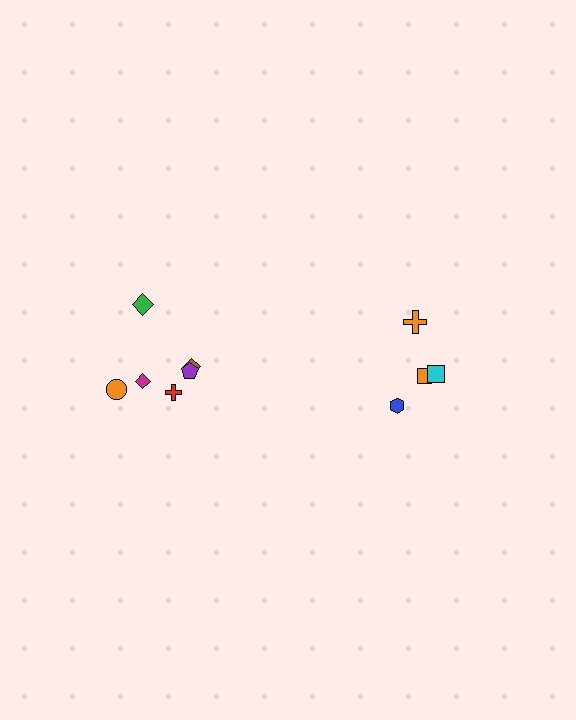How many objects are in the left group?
There are 6 objects.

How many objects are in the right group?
There are 4 objects.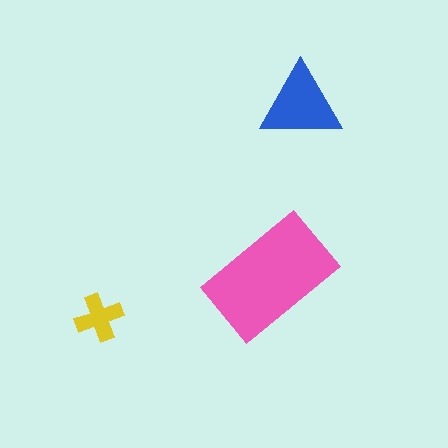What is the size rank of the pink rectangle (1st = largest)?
1st.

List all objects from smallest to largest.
The yellow cross, the blue triangle, the pink rectangle.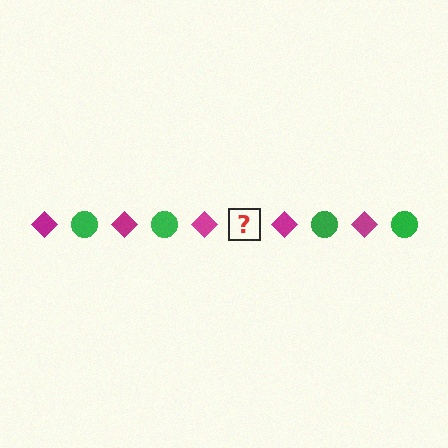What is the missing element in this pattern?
The missing element is a green circle.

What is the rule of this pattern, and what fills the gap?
The rule is that the pattern alternates between magenta diamond and green circle. The gap should be filled with a green circle.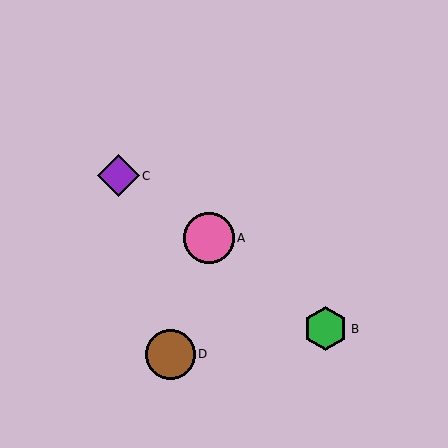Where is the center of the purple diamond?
The center of the purple diamond is at (118, 176).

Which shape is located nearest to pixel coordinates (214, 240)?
The pink circle (labeled A) at (209, 238) is nearest to that location.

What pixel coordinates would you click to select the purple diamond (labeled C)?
Click at (118, 176) to select the purple diamond C.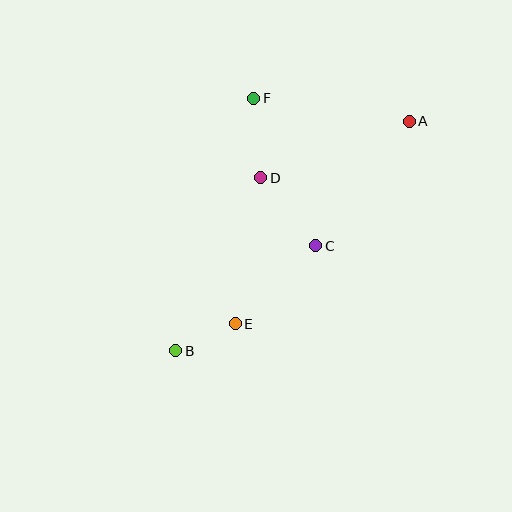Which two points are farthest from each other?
Points A and B are farthest from each other.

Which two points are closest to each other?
Points B and E are closest to each other.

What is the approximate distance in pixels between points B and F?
The distance between B and F is approximately 264 pixels.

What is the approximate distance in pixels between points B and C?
The distance between B and C is approximately 175 pixels.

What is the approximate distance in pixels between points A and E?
The distance between A and E is approximately 267 pixels.